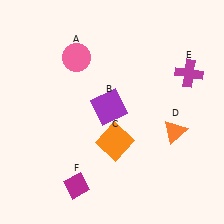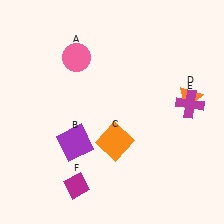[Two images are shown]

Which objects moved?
The objects that moved are: the purple square (B), the orange triangle (D), the magenta cross (E).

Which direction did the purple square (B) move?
The purple square (B) moved down.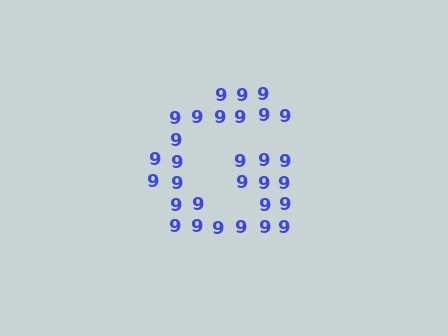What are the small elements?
The small elements are digit 9's.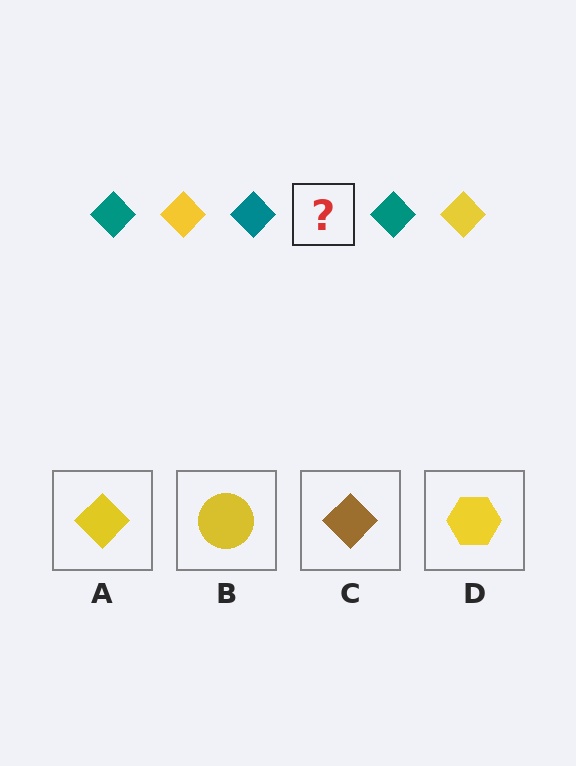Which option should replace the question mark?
Option A.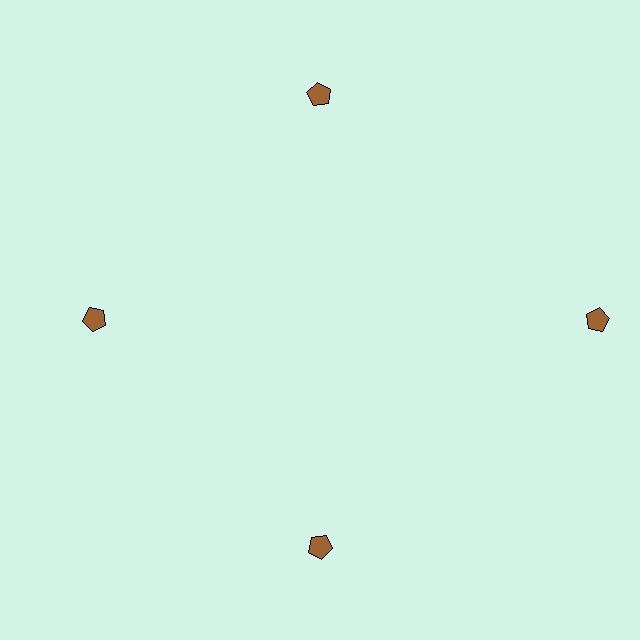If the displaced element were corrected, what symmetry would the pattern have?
It would have 4-fold rotational symmetry — the pattern would map onto itself every 90 degrees.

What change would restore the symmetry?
The symmetry would be restored by moving it inward, back onto the ring so that all 4 pentagons sit at equal angles and equal distance from the center.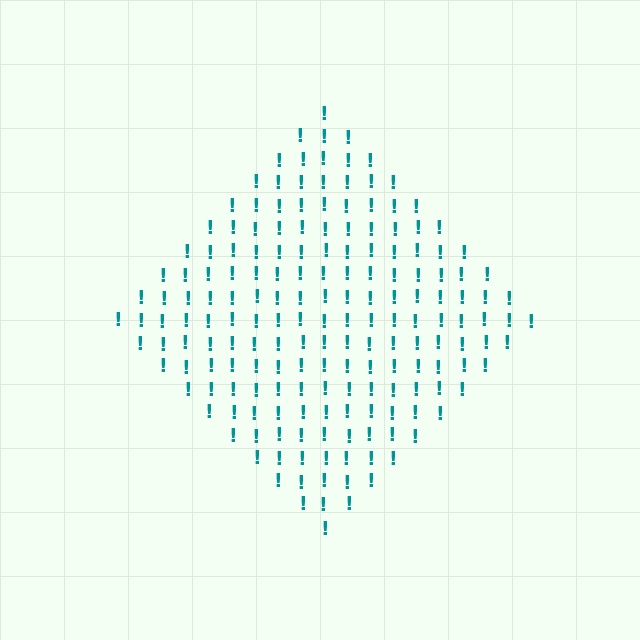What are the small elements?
The small elements are exclamation marks.